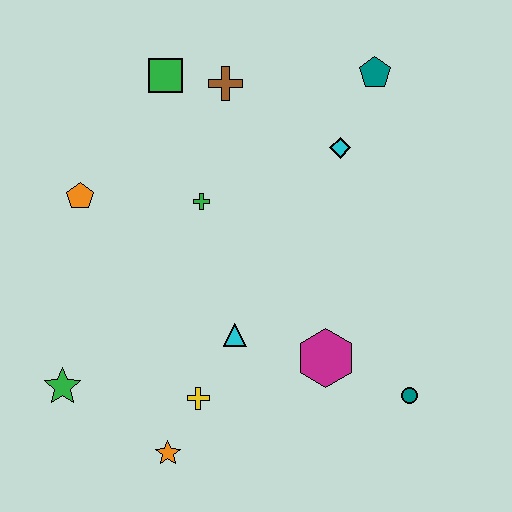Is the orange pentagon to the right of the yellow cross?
No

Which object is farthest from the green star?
The teal pentagon is farthest from the green star.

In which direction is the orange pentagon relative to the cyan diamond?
The orange pentagon is to the left of the cyan diamond.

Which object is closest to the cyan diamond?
The teal pentagon is closest to the cyan diamond.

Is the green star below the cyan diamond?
Yes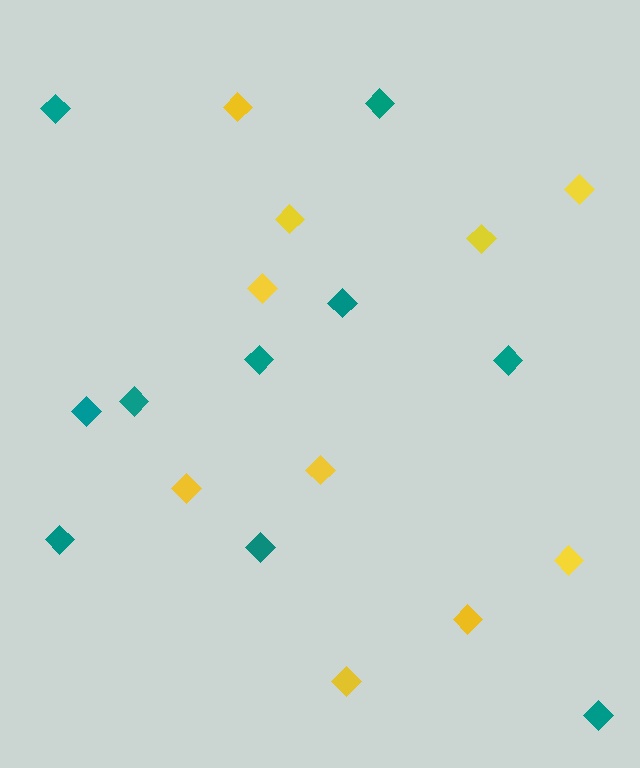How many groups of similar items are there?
There are 2 groups: one group of teal diamonds (10) and one group of yellow diamonds (10).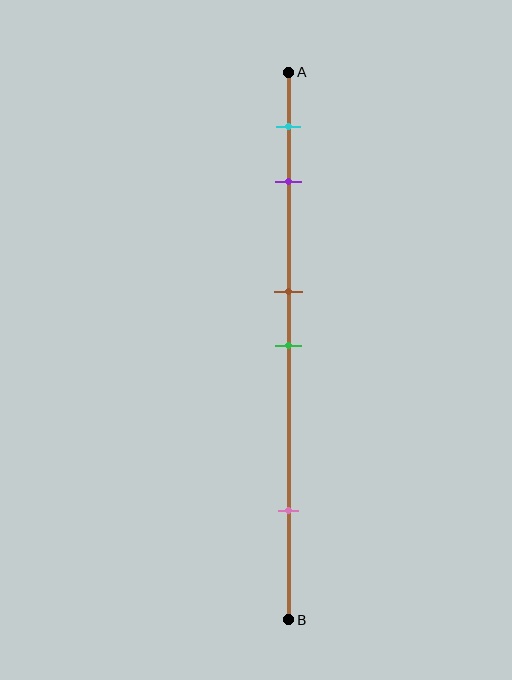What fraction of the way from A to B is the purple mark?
The purple mark is approximately 20% (0.2) of the way from A to B.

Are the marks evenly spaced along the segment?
No, the marks are not evenly spaced.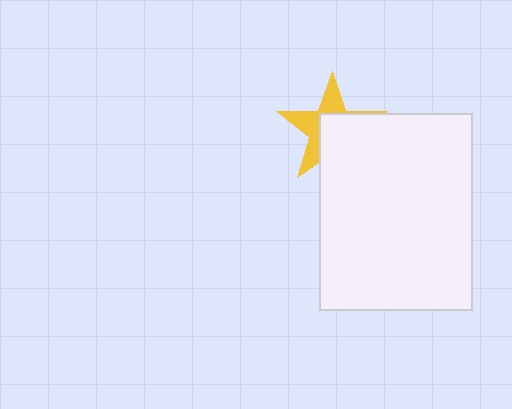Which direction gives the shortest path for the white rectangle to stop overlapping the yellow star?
Moving toward the lower-right gives the shortest separation.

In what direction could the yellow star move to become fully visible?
The yellow star could move toward the upper-left. That would shift it out from behind the white rectangle entirely.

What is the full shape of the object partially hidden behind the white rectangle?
The partially hidden object is a yellow star.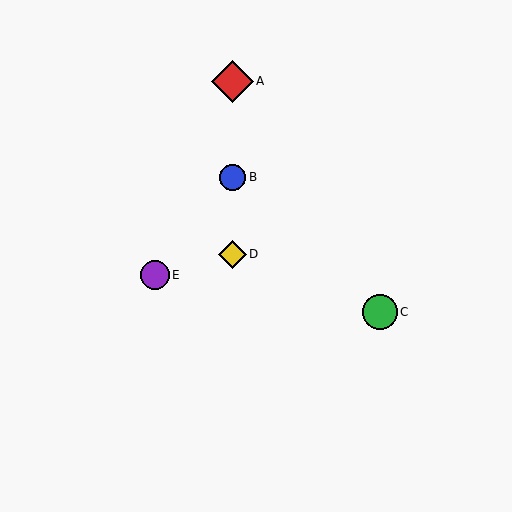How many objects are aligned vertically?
3 objects (A, B, D) are aligned vertically.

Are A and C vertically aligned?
No, A is at x≈232 and C is at x≈380.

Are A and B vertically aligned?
Yes, both are at x≈232.